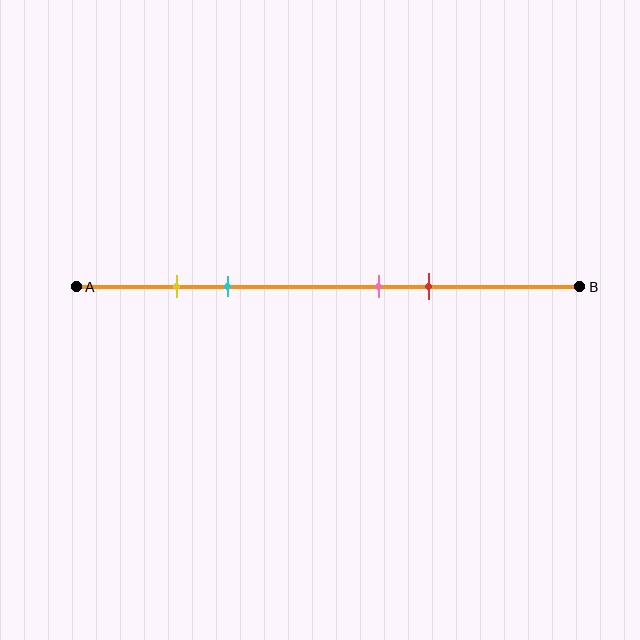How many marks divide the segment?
There are 4 marks dividing the segment.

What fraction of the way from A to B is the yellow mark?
The yellow mark is approximately 20% (0.2) of the way from A to B.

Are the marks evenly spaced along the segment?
No, the marks are not evenly spaced.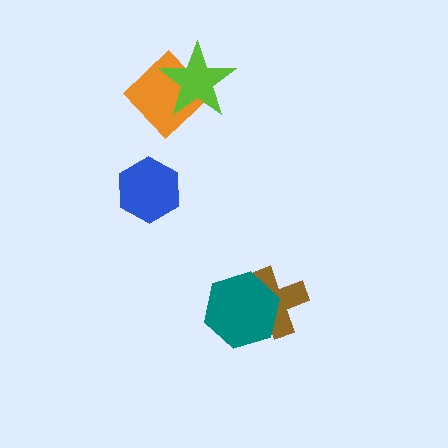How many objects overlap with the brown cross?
1 object overlaps with the brown cross.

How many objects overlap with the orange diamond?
1 object overlaps with the orange diamond.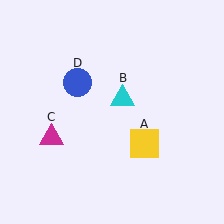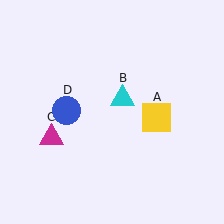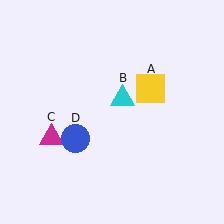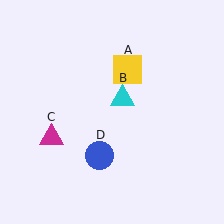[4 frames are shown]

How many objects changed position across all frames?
2 objects changed position: yellow square (object A), blue circle (object D).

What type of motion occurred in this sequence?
The yellow square (object A), blue circle (object D) rotated counterclockwise around the center of the scene.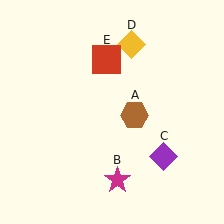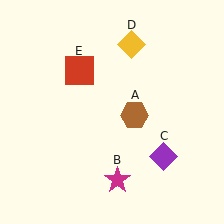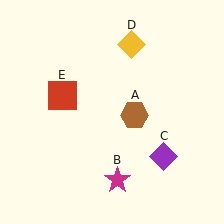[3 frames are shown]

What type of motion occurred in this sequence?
The red square (object E) rotated counterclockwise around the center of the scene.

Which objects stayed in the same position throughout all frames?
Brown hexagon (object A) and magenta star (object B) and purple diamond (object C) and yellow diamond (object D) remained stationary.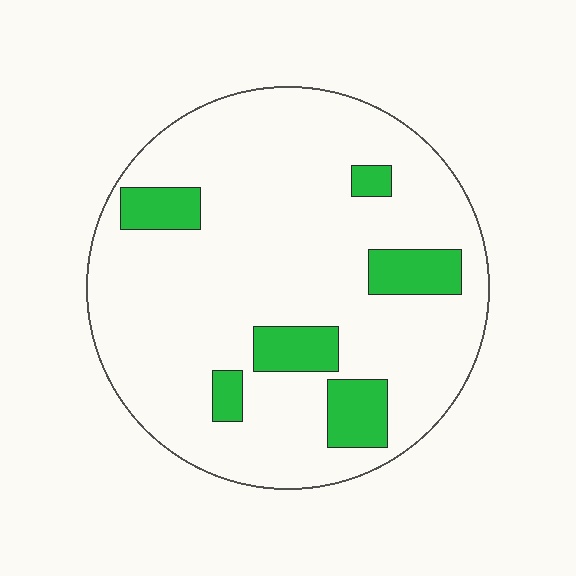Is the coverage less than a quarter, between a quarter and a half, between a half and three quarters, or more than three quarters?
Less than a quarter.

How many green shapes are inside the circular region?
6.